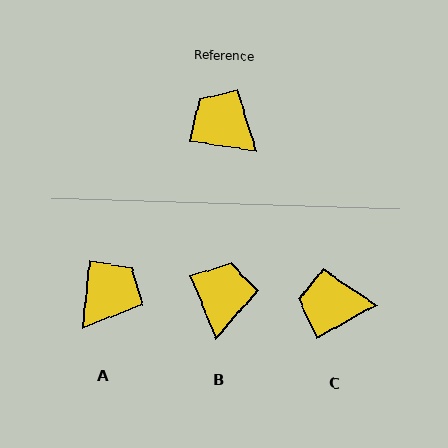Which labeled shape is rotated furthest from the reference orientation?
A, about 87 degrees away.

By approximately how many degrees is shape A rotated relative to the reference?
Approximately 87 degrees clockwise.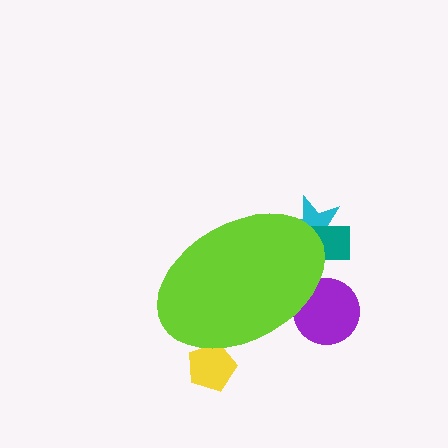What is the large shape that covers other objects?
A lime ellipse.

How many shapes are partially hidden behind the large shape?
4 shapes are partially hidden.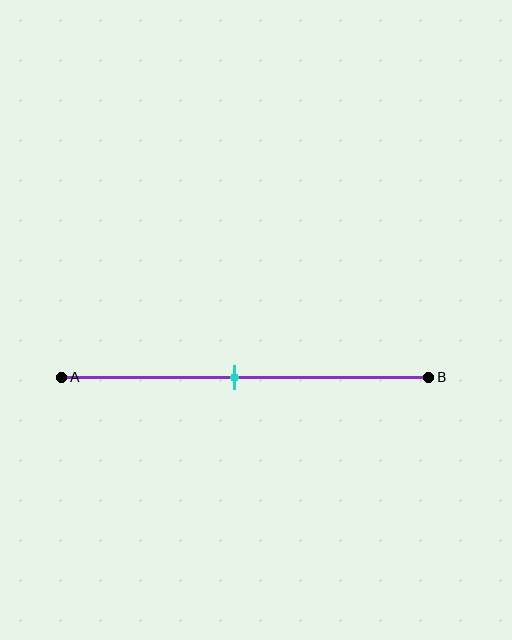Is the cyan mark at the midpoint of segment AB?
Yes, the mark is approximately at the midpoint.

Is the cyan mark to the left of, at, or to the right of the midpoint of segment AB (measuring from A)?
The cyan mark is approximately at the midpoint of segment AB.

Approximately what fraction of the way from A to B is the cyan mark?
The cyan mark is approximately 45% of the way from A to B.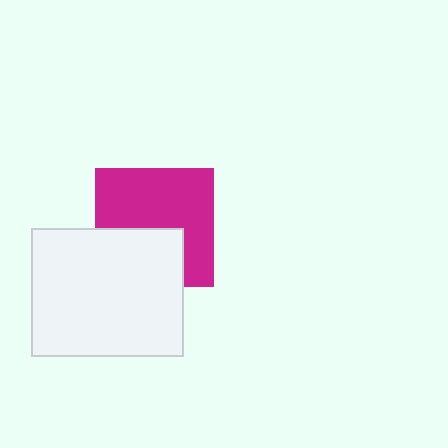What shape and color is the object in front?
The object in front is a white rectangle.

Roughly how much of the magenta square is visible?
About half of it is visible (roughly 63%).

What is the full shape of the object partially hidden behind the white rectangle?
The partially hidden object is a magenta square.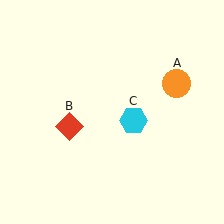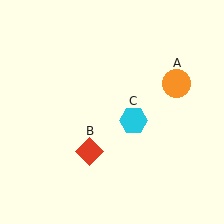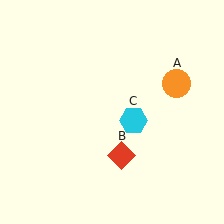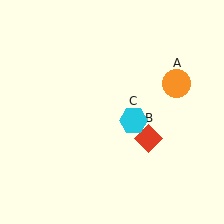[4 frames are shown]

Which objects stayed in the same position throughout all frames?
Orange circle (object A) and cyan hexagon (object C) remained stationary.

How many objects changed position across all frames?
1 object changed position: red diamond (object B).